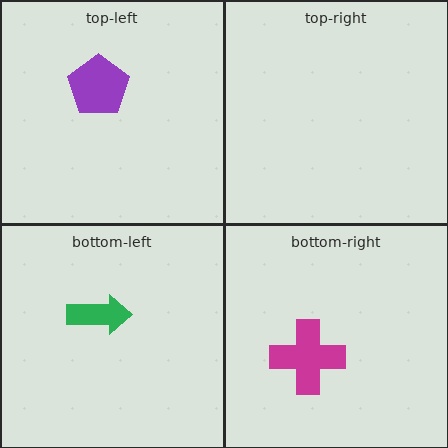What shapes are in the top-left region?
The purple pentagon.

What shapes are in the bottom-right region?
The magenta cross.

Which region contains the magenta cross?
The bottom-right region.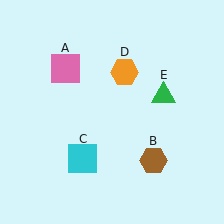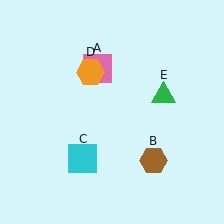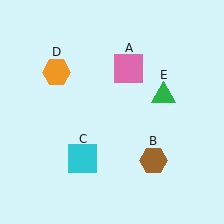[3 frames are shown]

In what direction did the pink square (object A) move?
The pink square (object A) moved right.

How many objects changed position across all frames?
2 objects changed position: pink square (object A), orange hexagon (object D).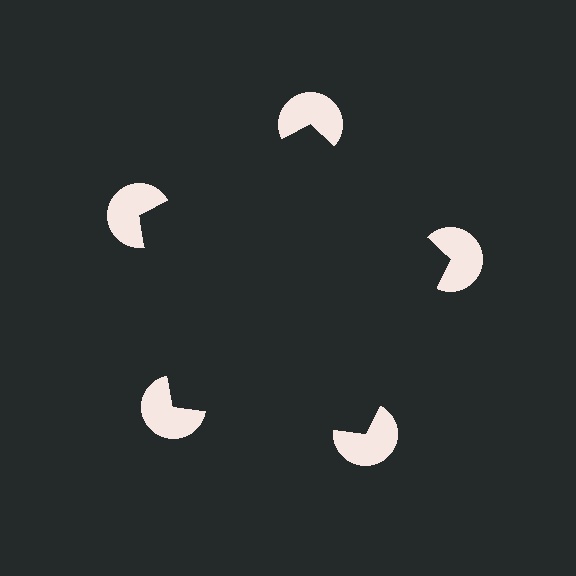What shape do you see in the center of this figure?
An illusory pentagon — its edges are inferred from the aligned wedge cuts in the pac-man discs, not physically drawn.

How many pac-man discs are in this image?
There are 5 — one at each vertex of the illusory pentagon.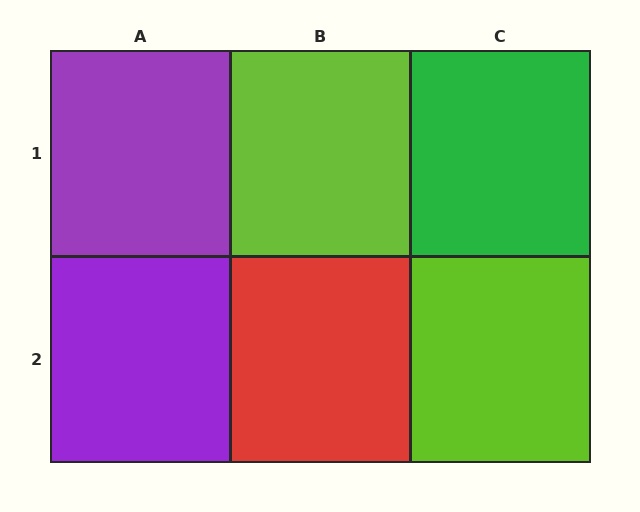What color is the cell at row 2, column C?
Lime.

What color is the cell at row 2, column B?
Red.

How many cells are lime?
2 cells are lime.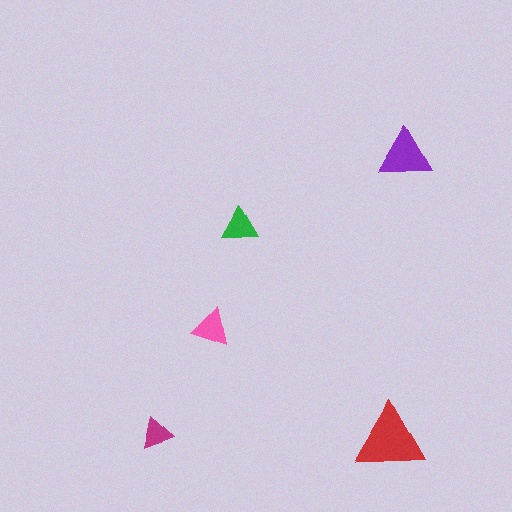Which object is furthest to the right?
The purple triangle is rightmost.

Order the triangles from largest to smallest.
the red one, the purple one, the pink one, the green one, the magenta one.